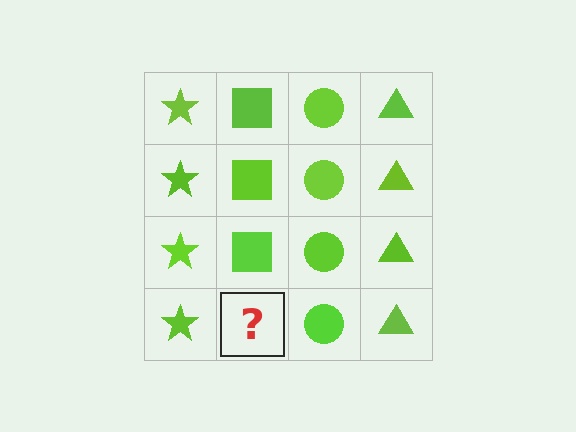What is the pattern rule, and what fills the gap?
The rule is that each column has a consistent shape. The gap should be filled with a lime square.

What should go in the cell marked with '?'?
The missing cell should contain a lime square.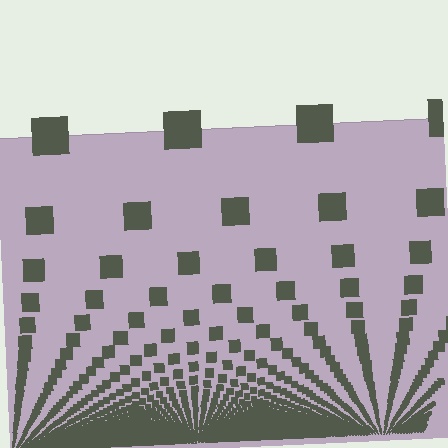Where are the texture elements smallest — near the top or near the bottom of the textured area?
Near the bottom.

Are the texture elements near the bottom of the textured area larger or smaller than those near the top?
Smaller. The gradient is inverted — elements near the bottom are smaller and denser.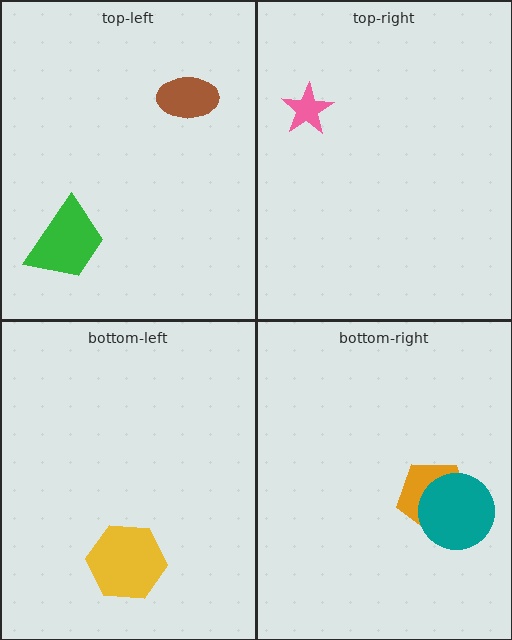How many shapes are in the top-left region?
2.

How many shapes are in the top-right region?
1.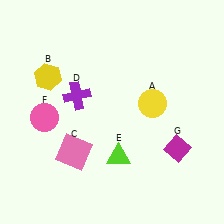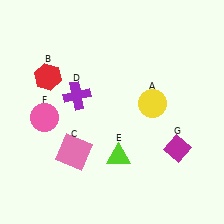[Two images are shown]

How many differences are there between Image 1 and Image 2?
There is 1 difference between the two images.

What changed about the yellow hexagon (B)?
In Image 1, B is yellow. In Image 2, it changed to red.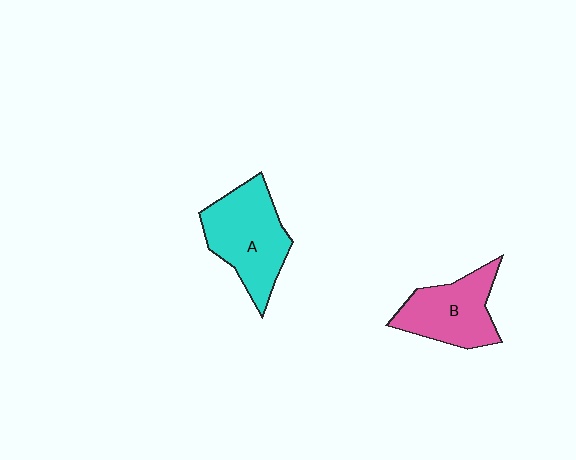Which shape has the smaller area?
Shape B (pink).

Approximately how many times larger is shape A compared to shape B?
Approximately 1.2 times.